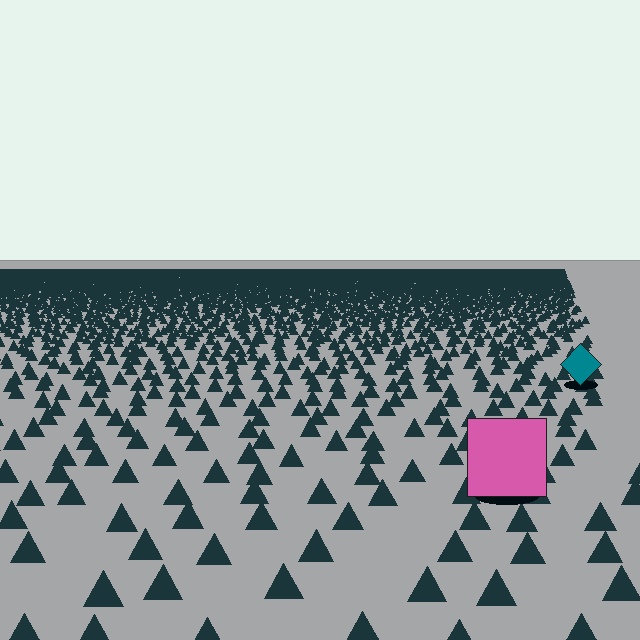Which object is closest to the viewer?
The pink square is closest. The texture marks near it are larger and more spread out.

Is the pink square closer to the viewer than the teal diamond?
Yes. The pink square is closer — you can tell from the texture gradient: the ground texture is coarser near it.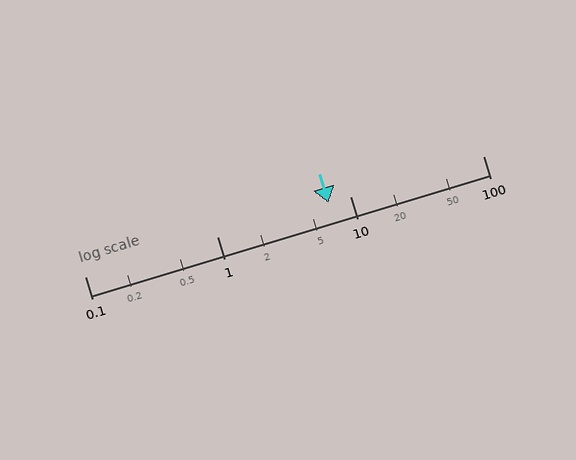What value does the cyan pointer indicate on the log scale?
The pointer indicates approximately 6.9.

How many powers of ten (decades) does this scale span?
The scale spans 3 decades, from 0.1 to 100.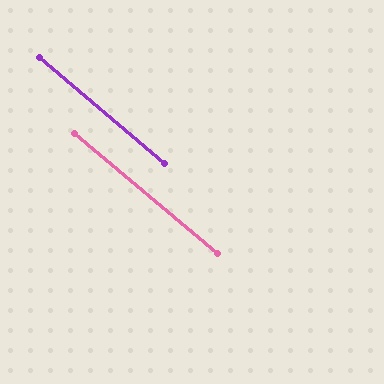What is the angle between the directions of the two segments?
Approximately 0 degrees.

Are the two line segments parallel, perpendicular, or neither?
Parallel — their directions differ by only 0.4°.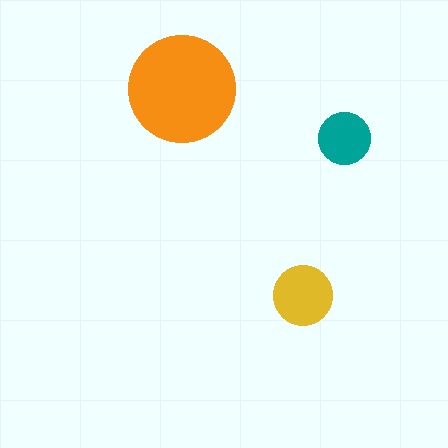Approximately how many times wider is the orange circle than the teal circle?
About 2 times wider.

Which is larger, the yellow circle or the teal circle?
The yellow one.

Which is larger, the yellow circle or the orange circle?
The orange one.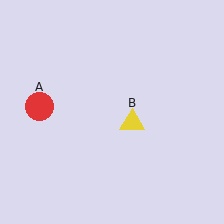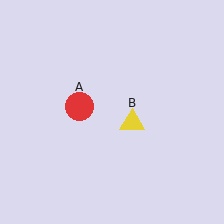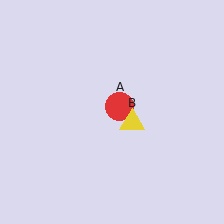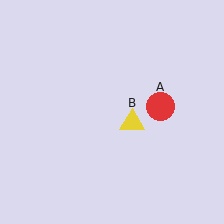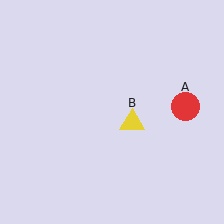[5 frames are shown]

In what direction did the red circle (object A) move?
The red circle (object A) moved right.